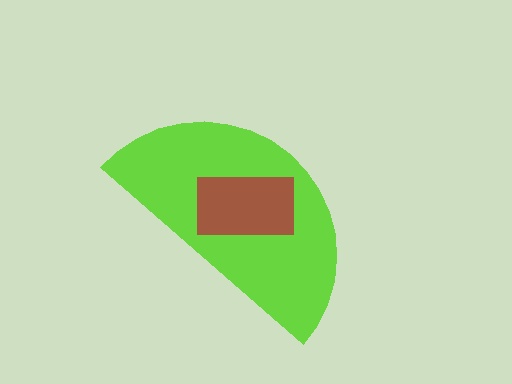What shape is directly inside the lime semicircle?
The brown rectangle.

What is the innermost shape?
The brown rectangle.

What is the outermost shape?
The lime semicircle.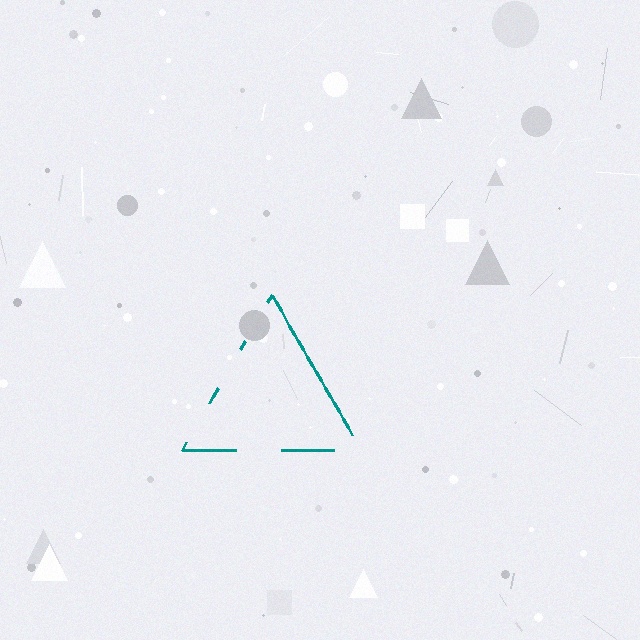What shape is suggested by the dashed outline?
The dashed outline suggests a triangle.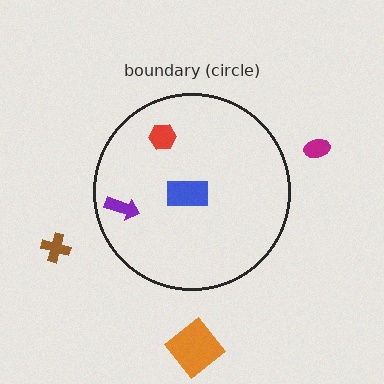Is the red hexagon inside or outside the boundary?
Inside.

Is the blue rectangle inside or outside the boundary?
Inside.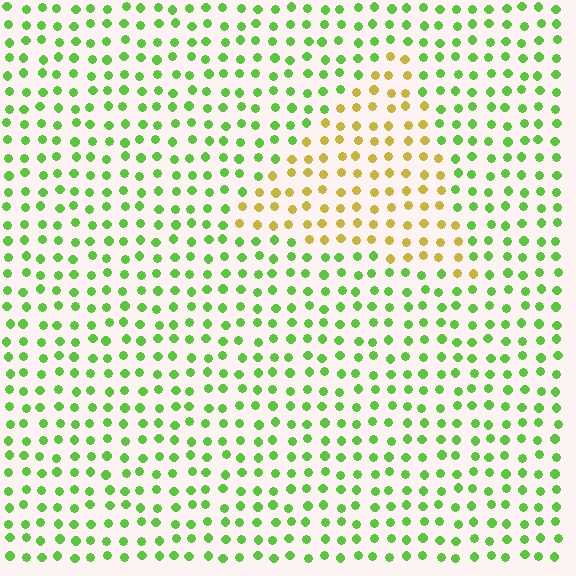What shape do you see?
I see a triangle.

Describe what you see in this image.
The image is filled with small lime elements in a uniform arrangement. A triangle-shaped region is visible where the elements are tinted to a slightly different hue, forming a subtle color boundary.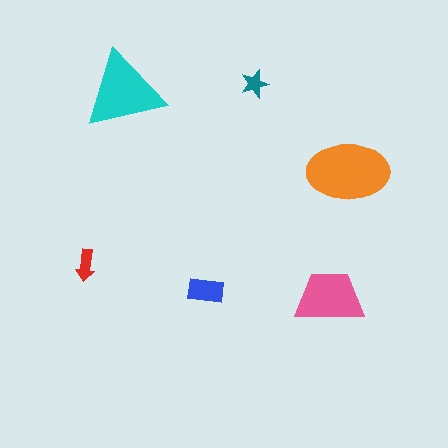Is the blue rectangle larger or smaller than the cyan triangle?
Smaller.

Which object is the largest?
The orange ellipse.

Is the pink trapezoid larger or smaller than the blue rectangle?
Larger.